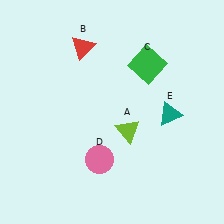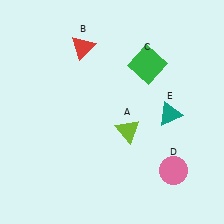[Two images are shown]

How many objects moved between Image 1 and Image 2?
1 object moved between the two images.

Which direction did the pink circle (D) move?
The pink circle (D) moved right.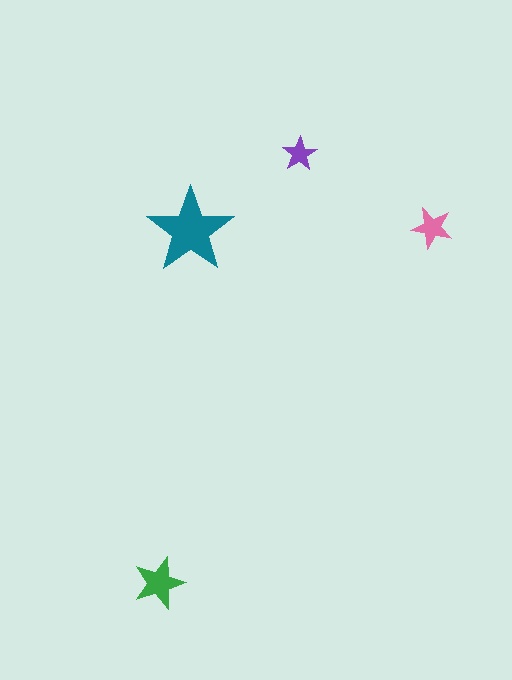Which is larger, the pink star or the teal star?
The teal one.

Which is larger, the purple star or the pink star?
The pink one.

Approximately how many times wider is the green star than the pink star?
About 1.5 times wider.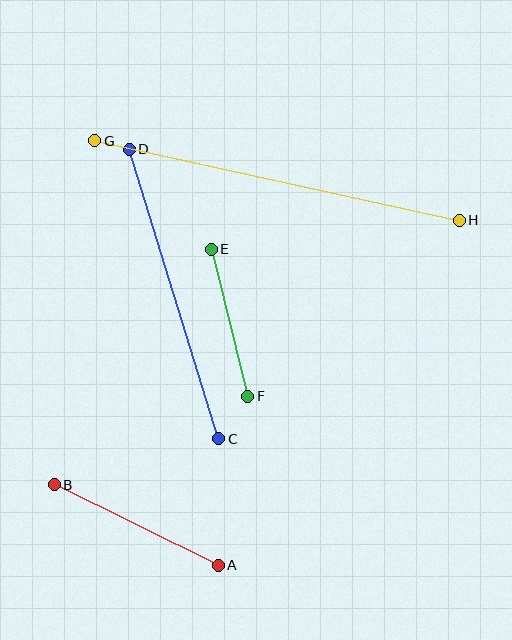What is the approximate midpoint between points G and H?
The midpoint is at approximately (277, 181) pixels.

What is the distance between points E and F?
The distance is approximately 151 pixels.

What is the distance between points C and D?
The distance is approximately 303 pixels.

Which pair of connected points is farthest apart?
Points G and H are farthest apart.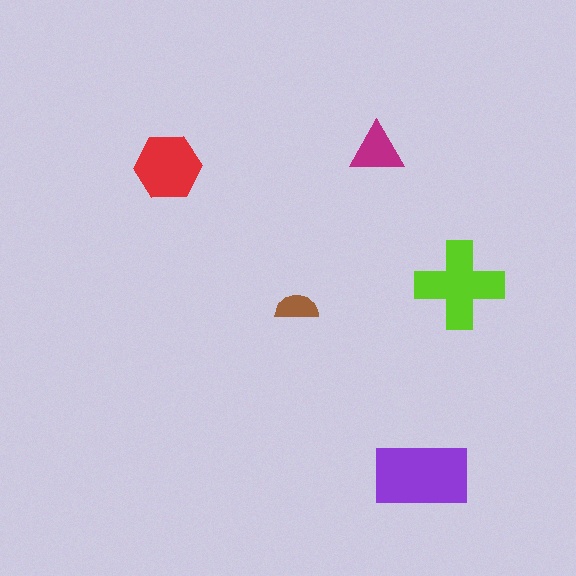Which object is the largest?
The purple rectangle.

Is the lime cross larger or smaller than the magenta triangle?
Larger.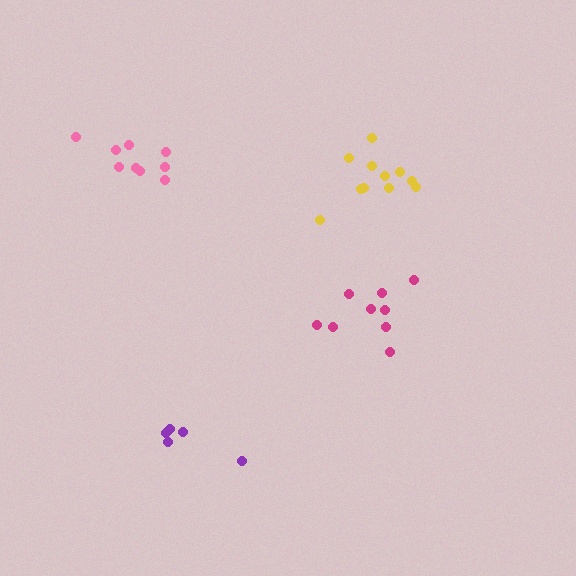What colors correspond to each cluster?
The clusters are colored: pink, yellow, purple, magenta.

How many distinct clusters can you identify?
There are 4 distinct clusters.